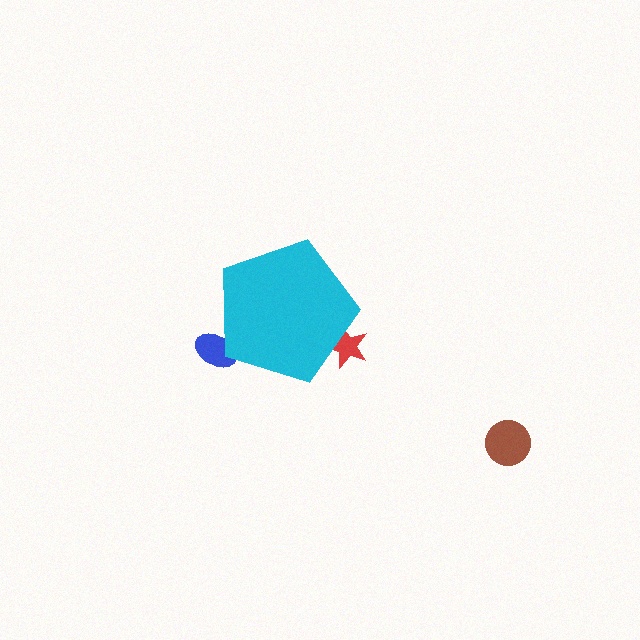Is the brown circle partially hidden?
No, the brown circle is fully visible.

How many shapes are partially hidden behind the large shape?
2 shapes are partially hidden.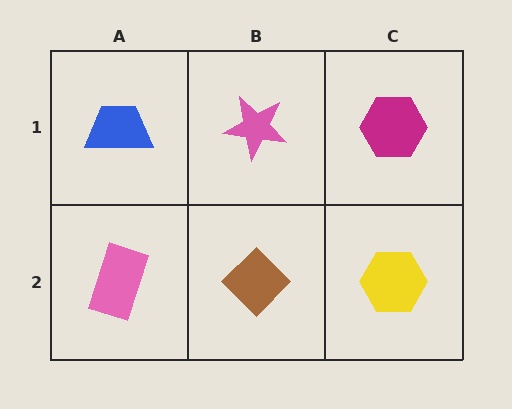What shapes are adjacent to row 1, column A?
A pink rectangle (row 2, column A), a pink star (row 1, column B).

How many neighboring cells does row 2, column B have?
3.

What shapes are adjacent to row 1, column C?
A yellow hexagon (row 2, column C), a pink star (row 1, column B).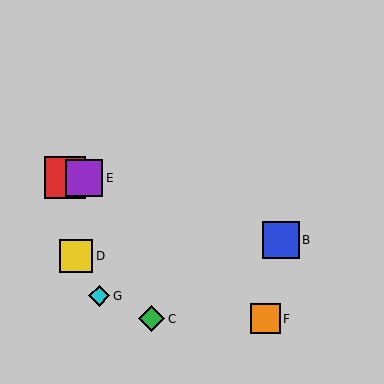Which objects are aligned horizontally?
Objects A, E are aligned horizontally.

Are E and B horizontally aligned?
No, E is at y≈178 and B is at y≈240.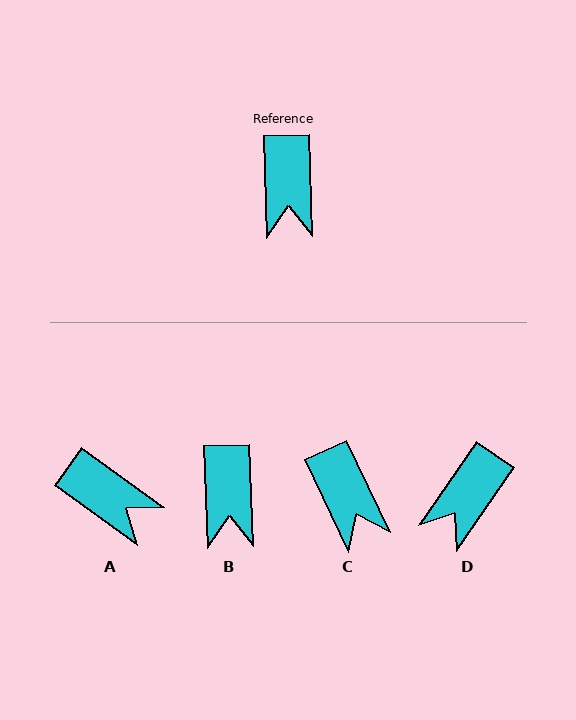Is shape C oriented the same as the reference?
No, it is off by about 23 degrees.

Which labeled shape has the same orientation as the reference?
B.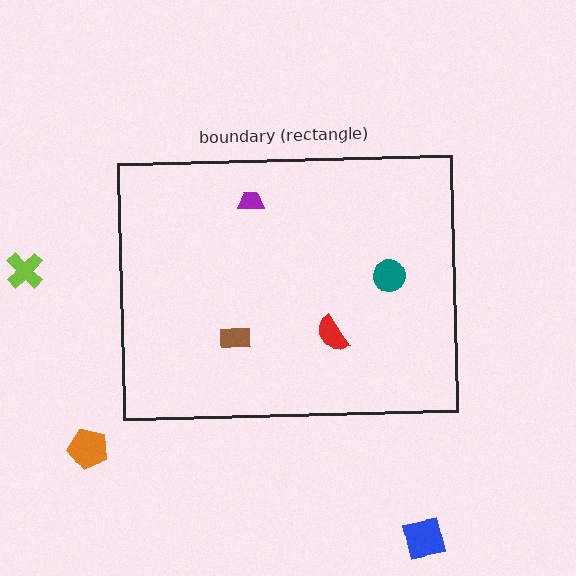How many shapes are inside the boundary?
4 inside, 3 outside.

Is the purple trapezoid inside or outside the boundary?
Inside.